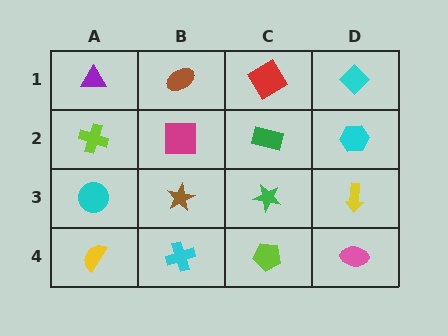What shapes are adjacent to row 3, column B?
A magenta square (row 2, column B), a cyan cross (row 4, column B), a cyan circle (row 3, column A), a green star (row 3, column C).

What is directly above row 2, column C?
A red diamond.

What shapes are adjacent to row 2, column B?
A brown ellipse (row 1, column B), a brown star (row 3, column B), a lime cross (row 2, column A), a green rectangle (row 2, column C).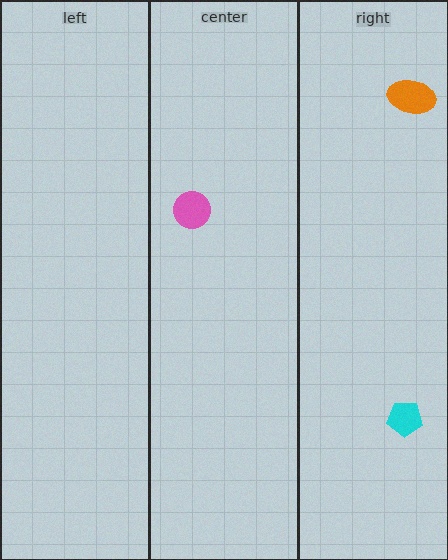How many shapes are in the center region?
1.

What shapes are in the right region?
The cyan pentagon, the orange ellipse.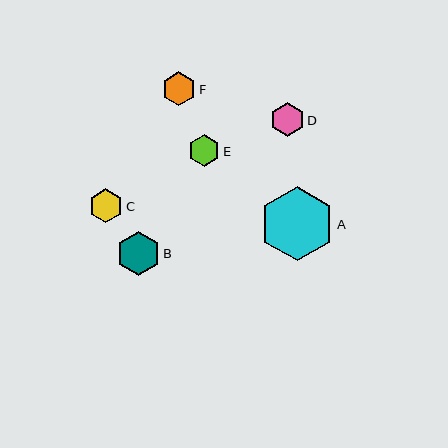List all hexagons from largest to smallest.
From largest to smallest: A, B, D, C, F, E.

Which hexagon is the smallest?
Hexagon E is the smallest with a size of approximately 31 pixels.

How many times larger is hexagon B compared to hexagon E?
Hexagon B is approximately 1.4 times the size of hexagon E.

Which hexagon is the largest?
Hexagon A is the largest with a size of approximately 74 pixels.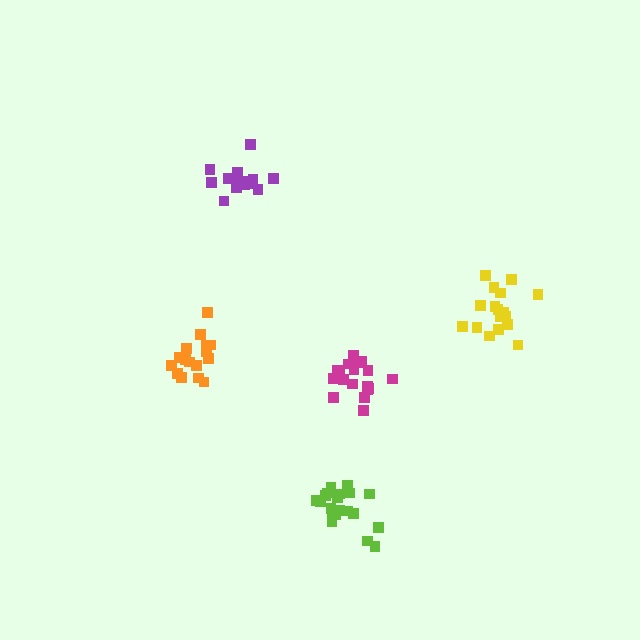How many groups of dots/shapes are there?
There are 5 groups.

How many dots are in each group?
Group 1: 14 dots, Group 2: 17 dots, Group 3: 17 dots, Group 4: 19 dots, Group 5: 20 dots (87 total).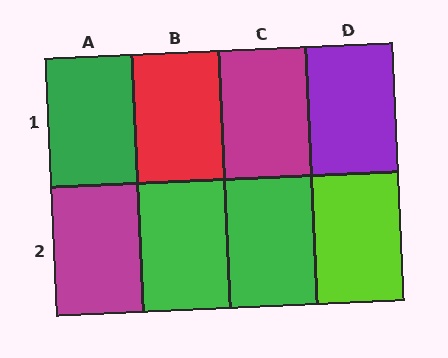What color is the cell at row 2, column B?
Green.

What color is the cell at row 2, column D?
Lime.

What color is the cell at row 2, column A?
Magenta.